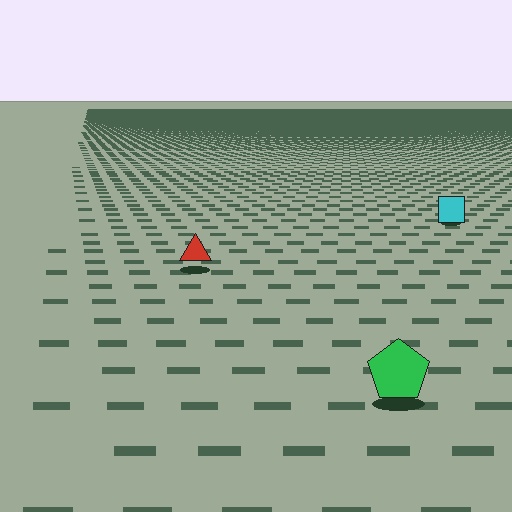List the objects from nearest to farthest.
From nearest to farthest: the green pentagon, the red triangle, the cyan square.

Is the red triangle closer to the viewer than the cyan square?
Yes. The red triangle is closer — you can tell from the texture gradient: the ground texture is coarser near it.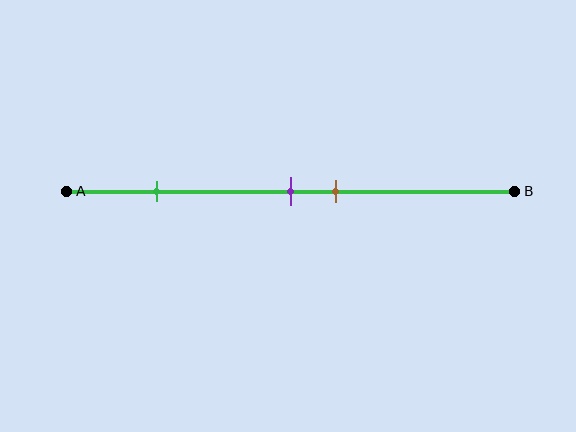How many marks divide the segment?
There are 3 marks dividing the segment.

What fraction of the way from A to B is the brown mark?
The brown mark is approximately 60% (0.6) of the way from A to B.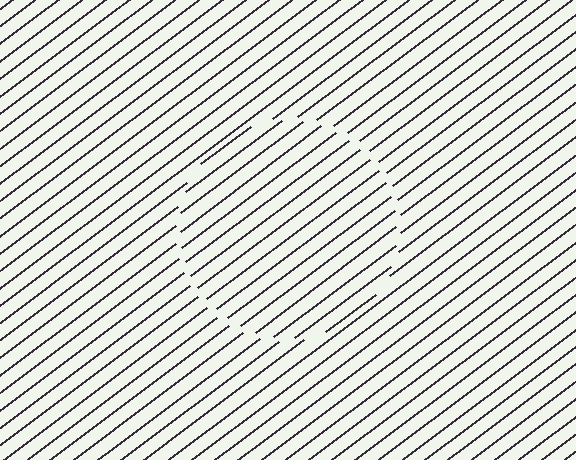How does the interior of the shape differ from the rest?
The interior of the shape contains the same grating, shifted by half a period — the contour is defined by the phase discontinuity where line-ends from the inner and outer gratings abut.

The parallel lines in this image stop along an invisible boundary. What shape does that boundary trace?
An illusory circle. The interior of the shape contains the same grating, shifted by half a period — the contour is defined by the phase discontinuity where line-ends from the inner and outer gratings abut.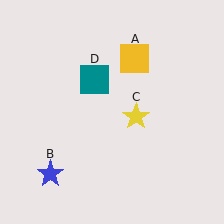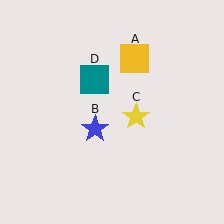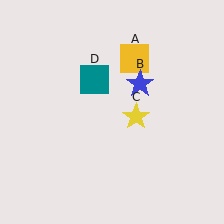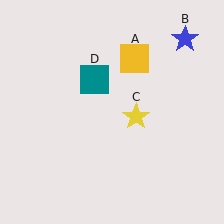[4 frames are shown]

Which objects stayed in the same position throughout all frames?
Yellow square (object A) and yellow star (object C) and teal square (object D) remained stationary.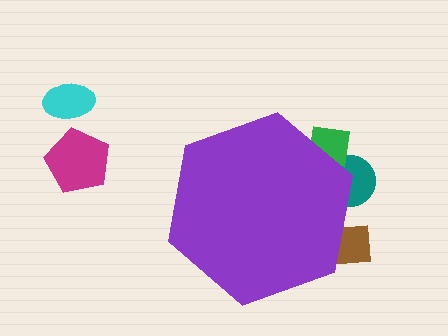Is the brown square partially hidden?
Yes, the brown square is partially hidden behind the purple hexagon.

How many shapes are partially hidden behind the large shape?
3 shapes are partially hidden.